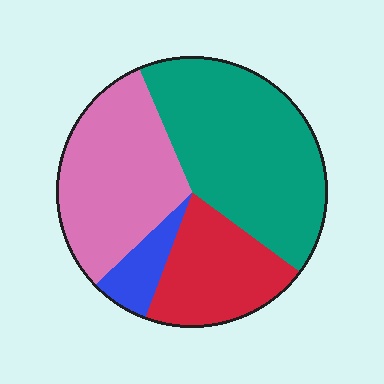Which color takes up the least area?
Blue, at roughly 5%.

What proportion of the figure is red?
Red covers 20% of the figure.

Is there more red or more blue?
Red.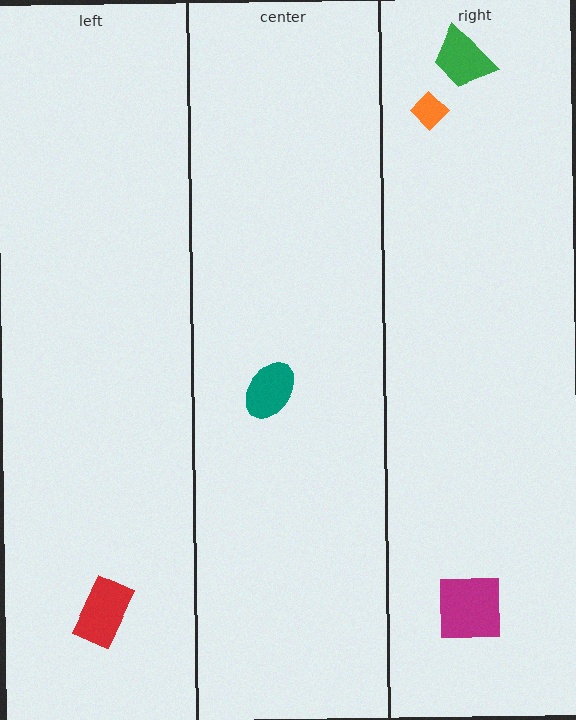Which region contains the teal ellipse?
The center region.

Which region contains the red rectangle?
The left region.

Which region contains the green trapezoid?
The right region.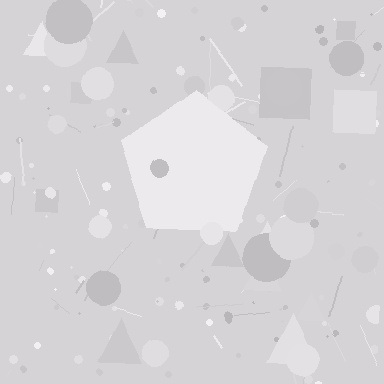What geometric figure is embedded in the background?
A pentagon is embedded in the background.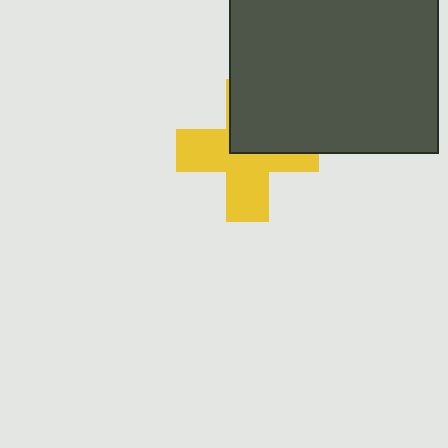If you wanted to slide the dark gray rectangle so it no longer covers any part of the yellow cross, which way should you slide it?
Slide it toward the upper-right — that is the most direct way to separate the two shapes.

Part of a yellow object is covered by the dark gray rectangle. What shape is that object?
It is a cross.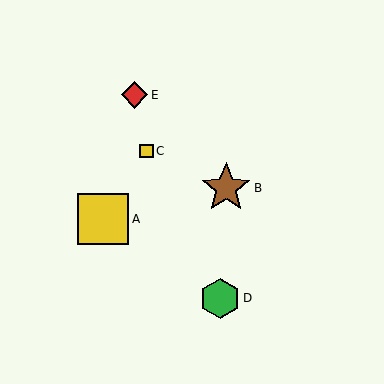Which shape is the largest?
The yellow square (labeled A) is the largest.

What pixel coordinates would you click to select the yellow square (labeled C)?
Click at (147, 151) to select the yellow square C.